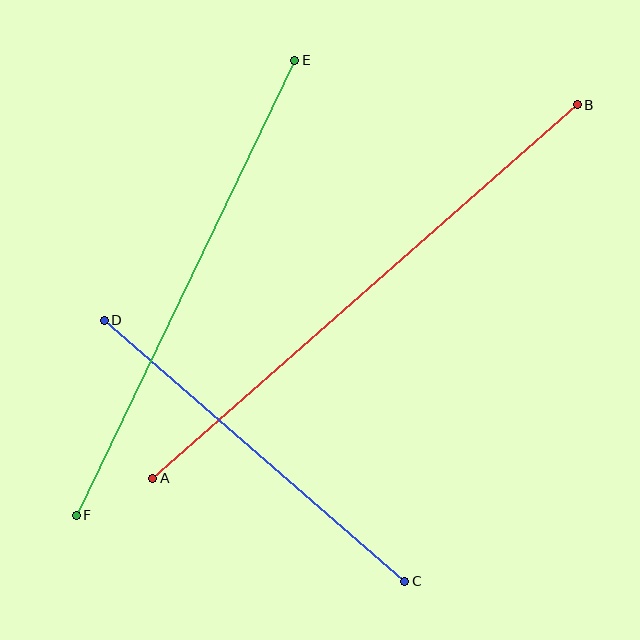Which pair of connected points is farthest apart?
Points A and B are farthest apart.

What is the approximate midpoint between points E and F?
The midpoint is at approximately (185, 288) pixels.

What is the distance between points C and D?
The distance is approximately 398 pixels.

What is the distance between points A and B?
The distance is approximately 566 pixels.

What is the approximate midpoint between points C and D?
The midpoint is at approximately (254, 451) pixels.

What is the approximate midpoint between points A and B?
The midpoint is at approximately (365, 291) pixels.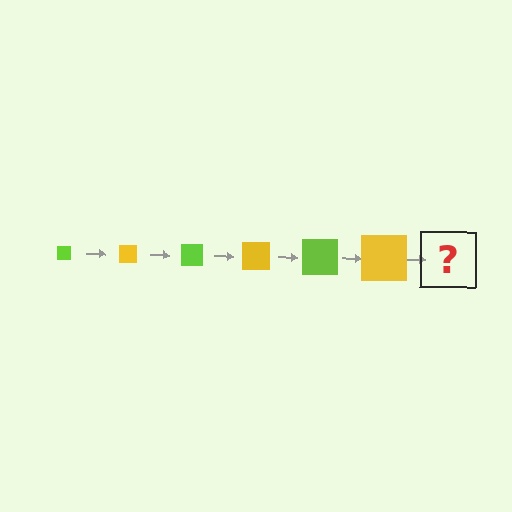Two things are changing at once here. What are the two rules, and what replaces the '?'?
The two rules are that the square grows larger each step and the color cycles through lime and yellow. The '?' should be a lime square, larger than the previous one.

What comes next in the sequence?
The next element should be a lime square, larger than the previous one.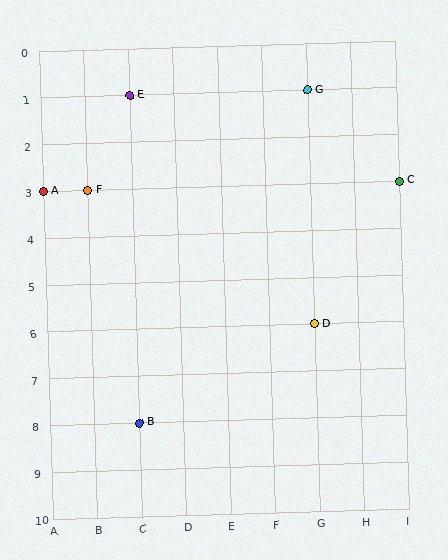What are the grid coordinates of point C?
Point C is at grid coordinates (I, 3).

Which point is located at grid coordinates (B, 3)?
Point F is at (B, 3).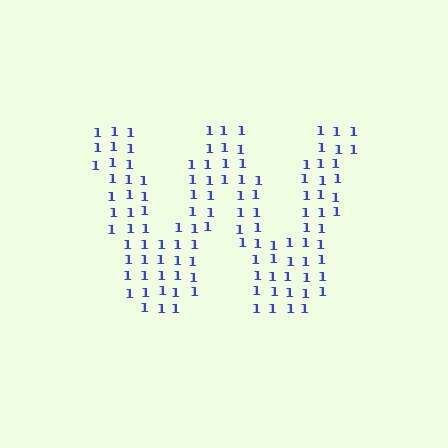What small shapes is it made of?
It is made of small digit 1's.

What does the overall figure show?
The overall figure shows the letter W.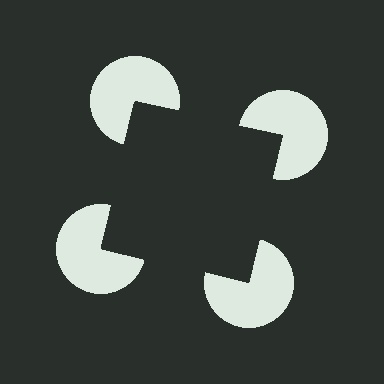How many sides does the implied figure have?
4 sides.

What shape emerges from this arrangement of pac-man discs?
An illusory square — its edges are inferred from the aligned wedge cuts in the pac-man discs, not physically drawn.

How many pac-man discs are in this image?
There are 4 — one at each vertex of the illusory square.